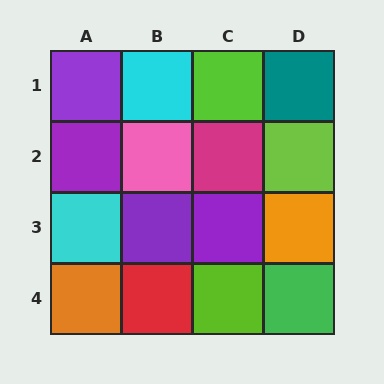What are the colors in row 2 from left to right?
Purple, pink, magenta, lime.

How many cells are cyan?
2 cells are cyan.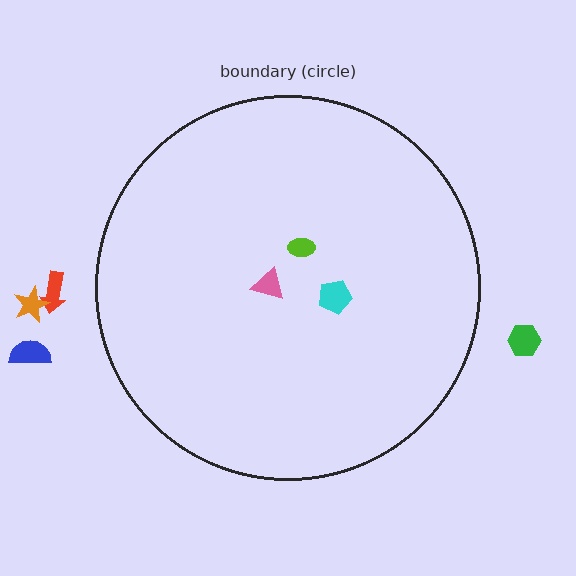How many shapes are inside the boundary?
3 inside, 4 outside.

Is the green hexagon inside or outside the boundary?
Outside.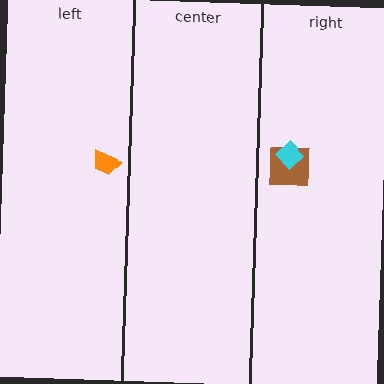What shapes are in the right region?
The brown square, the cyan diamond.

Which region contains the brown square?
The right region.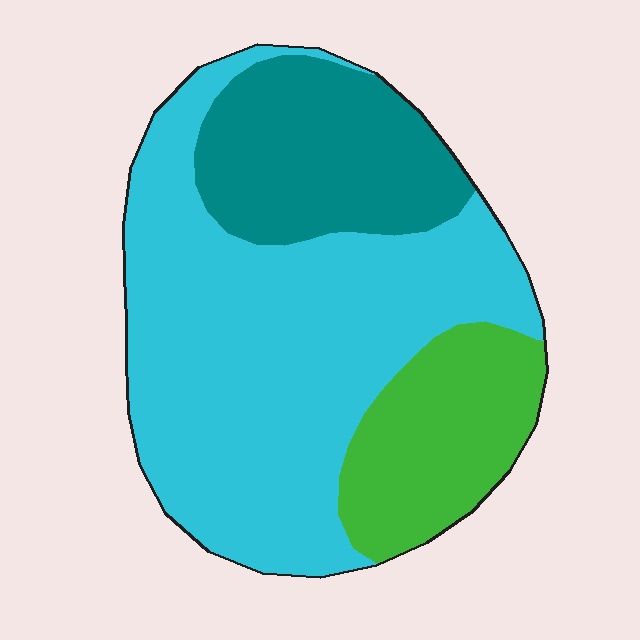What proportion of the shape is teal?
Teal takes up about one fifth (1/5) of the shape.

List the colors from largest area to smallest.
From largest to smallest: cyan, teal, green.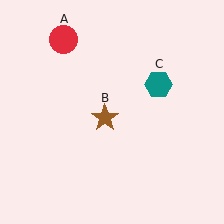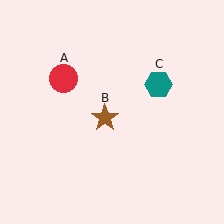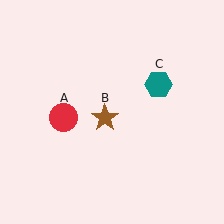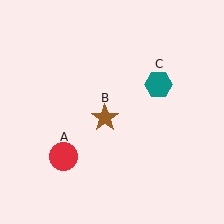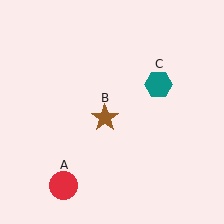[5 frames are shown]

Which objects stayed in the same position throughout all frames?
Brown star (object B) and teal hexagon (object C) remained stationary.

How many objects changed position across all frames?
1 object changed position: red circle (object A).